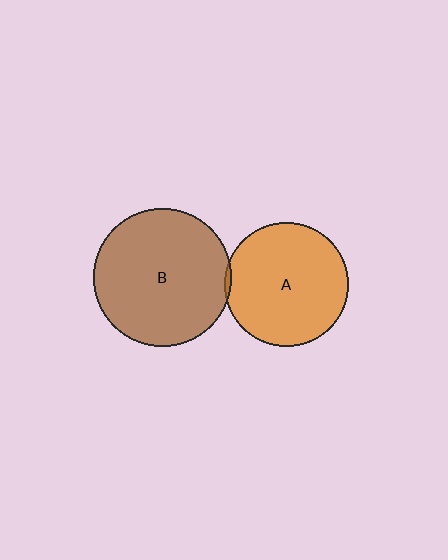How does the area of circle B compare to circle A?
Approximately 1.2 times.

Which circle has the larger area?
Circle B (brown).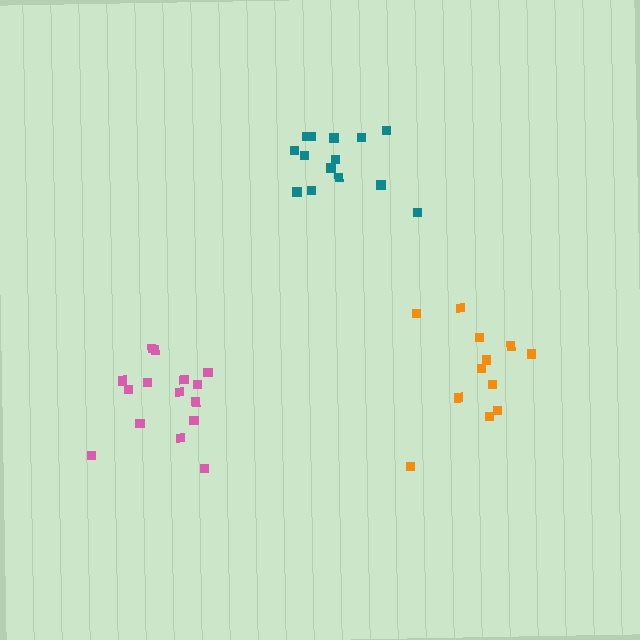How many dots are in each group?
Group 1: 15 dots, Group 2: 12 dots, Group 3: 14 dots (41 total).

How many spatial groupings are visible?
There are 3 spatial groupings.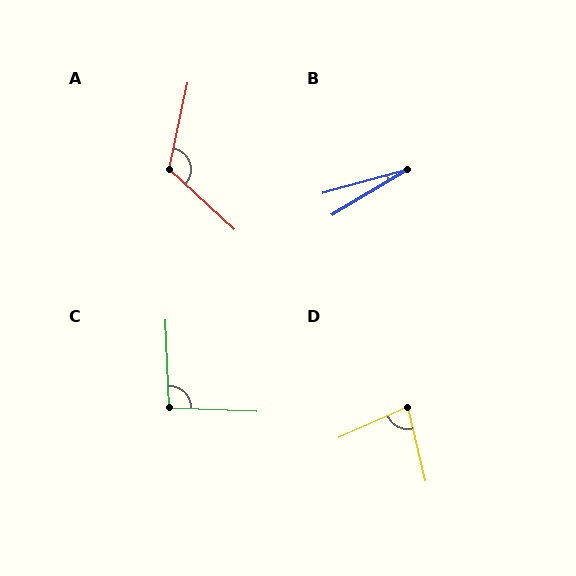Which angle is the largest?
A, at approximately 121 degrees.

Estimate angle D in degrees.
Approximately 80 degrees.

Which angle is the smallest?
B, at approximately 15 degrees.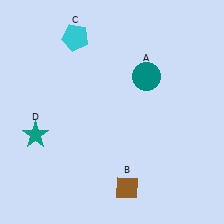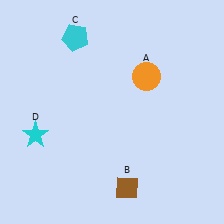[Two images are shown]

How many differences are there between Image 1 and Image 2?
There are 2 differences between the two images.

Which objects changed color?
A changed from teal to orange. D changed from teal to cyan.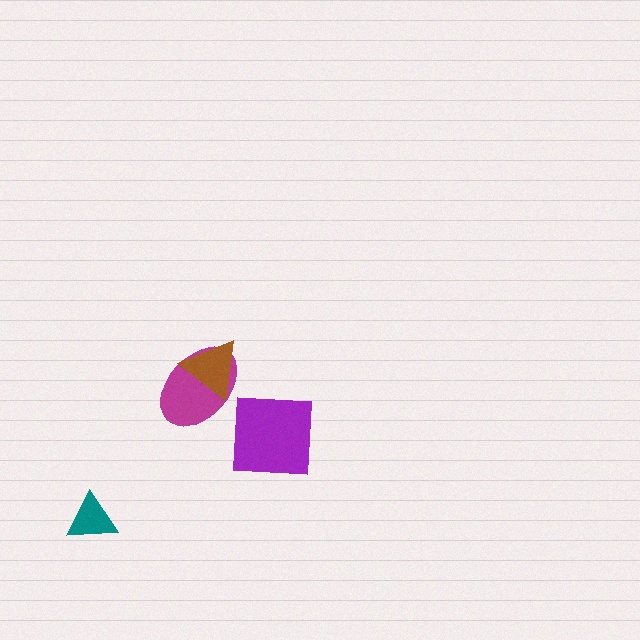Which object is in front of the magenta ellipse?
The brown triangle is in front of the magenta ellipse.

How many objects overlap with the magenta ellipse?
1 object overlaps with the magenta ellipse.